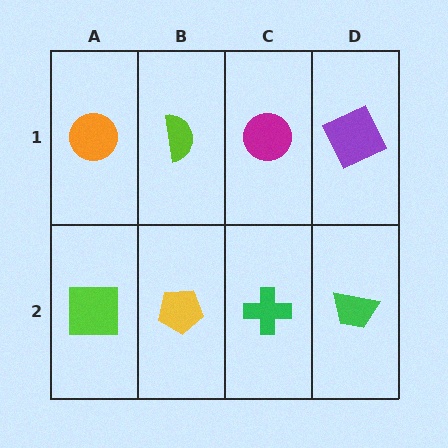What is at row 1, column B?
A lime semicircle.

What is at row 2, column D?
A green trapezoid.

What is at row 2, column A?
A lime square.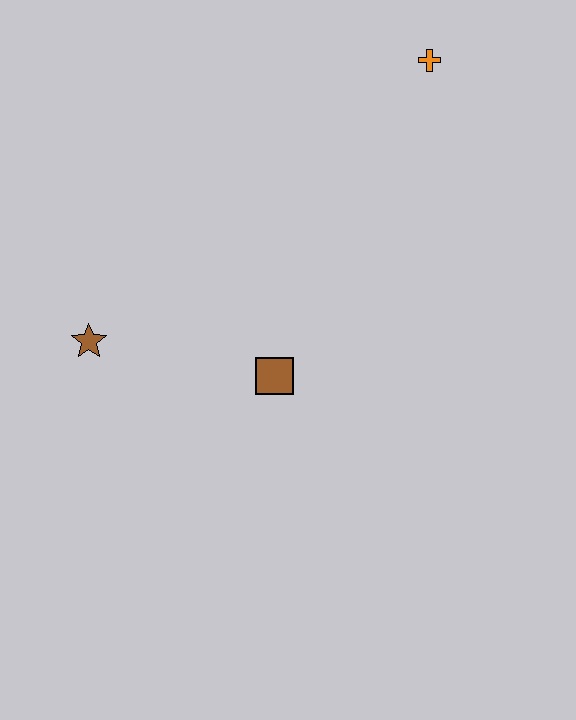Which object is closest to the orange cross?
The brown square is closest to the orange cross.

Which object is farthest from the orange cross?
The brown star is farthest from the orange cross.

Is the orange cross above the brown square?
Yes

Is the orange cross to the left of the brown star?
No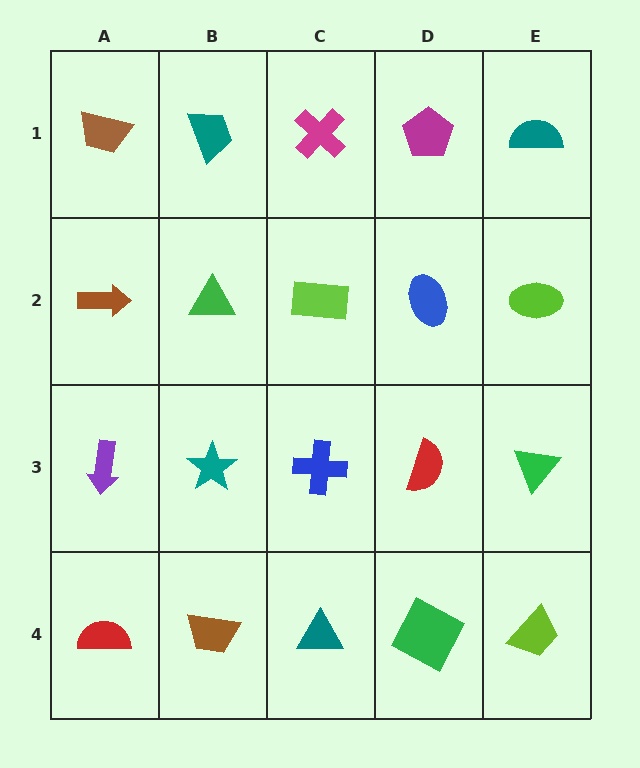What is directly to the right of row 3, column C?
A red semicircle.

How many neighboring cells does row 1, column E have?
2.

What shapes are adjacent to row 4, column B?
A teal star (row 3, column B), a red semicircle (row 4, column A), a teal triangle (row 4, column C).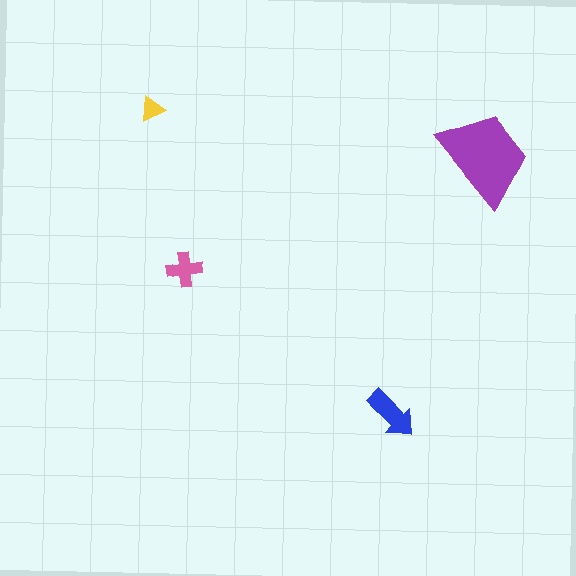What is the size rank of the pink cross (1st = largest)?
3rd.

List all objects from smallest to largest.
The yellow triangle, the pink cross, the blue arrow, the purple trapezoid.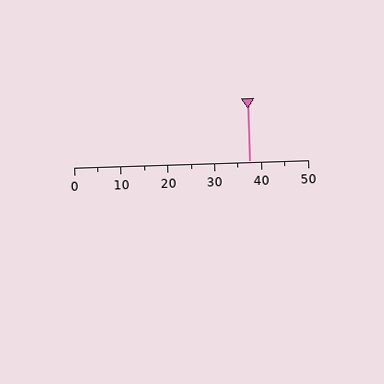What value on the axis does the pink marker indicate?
The marker indicates approximately 37.5.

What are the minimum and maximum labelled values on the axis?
The axis runs from 0 to 50.